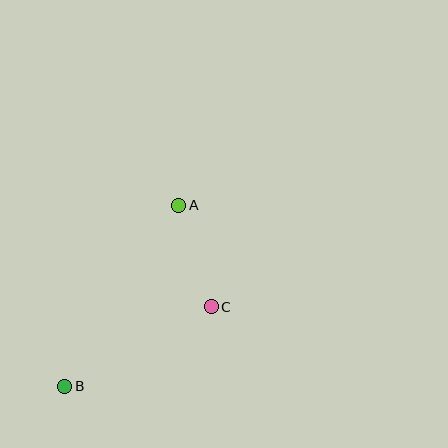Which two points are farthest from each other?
Points A and B are farthest from each other.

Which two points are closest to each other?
Points A and C are closest to each other.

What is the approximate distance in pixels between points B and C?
The distance between B and C is approximately 167 pixels.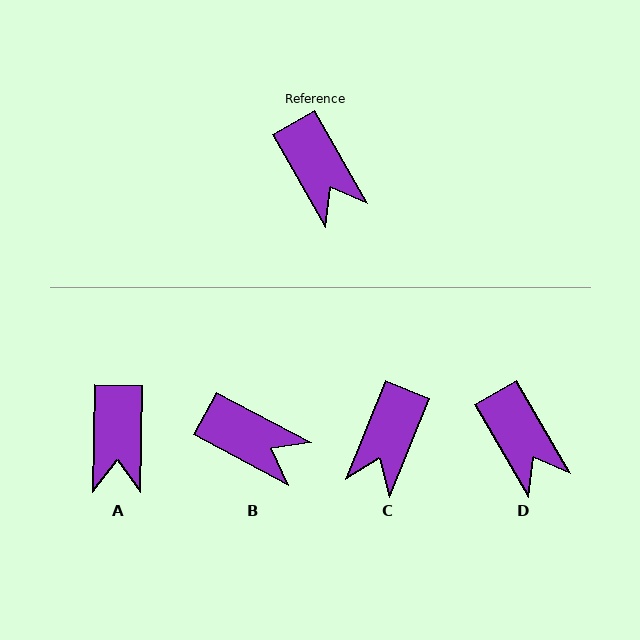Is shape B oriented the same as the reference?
No, it is off by about 32 degrees.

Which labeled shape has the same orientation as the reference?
D.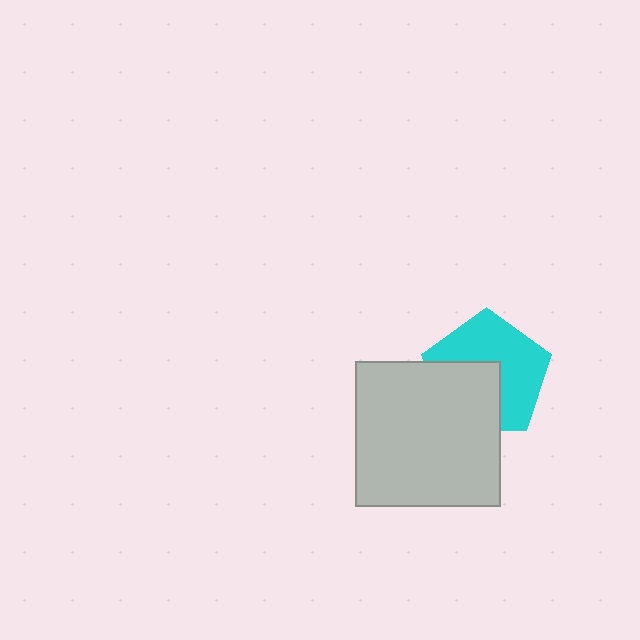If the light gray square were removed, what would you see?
You would see the complete cyan pentagon.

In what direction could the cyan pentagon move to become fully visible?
The cyan pentagon could move toward the upper-right. That would shift it out from behind the light gray square entirely.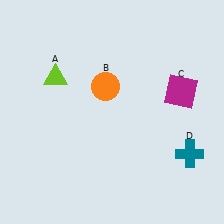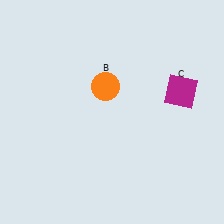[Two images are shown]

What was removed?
The teal cross (D), the lime triangle (A) were removed in Image 2.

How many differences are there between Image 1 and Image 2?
There are 2 differences between the two images.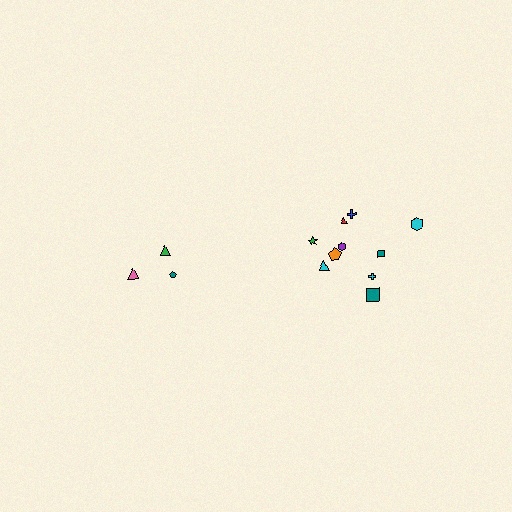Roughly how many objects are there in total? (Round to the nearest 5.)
Roughly 15 objects in total.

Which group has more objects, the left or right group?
The right group.